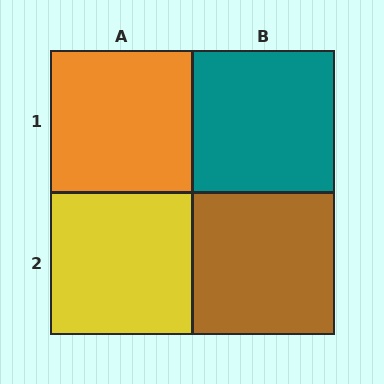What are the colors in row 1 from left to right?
Orange, teal.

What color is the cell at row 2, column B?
Brown.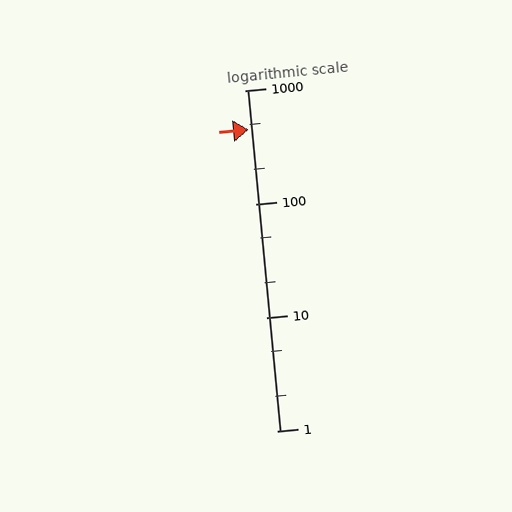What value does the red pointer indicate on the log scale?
The pointer indicates approximately 450.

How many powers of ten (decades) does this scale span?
The scale spans 3 decades, from 1 to 1000.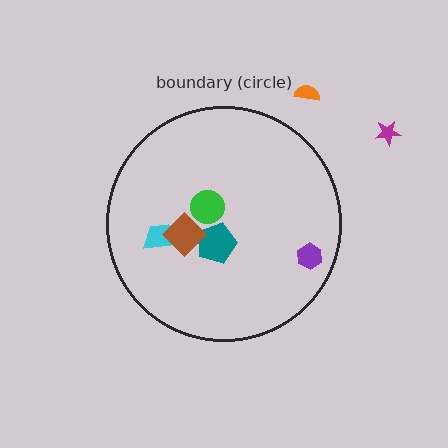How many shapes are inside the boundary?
5 inside, 2 outside.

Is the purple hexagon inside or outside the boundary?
Inside.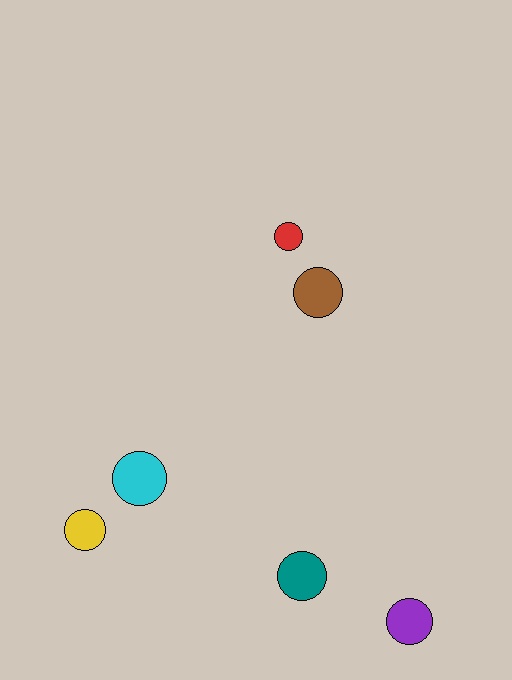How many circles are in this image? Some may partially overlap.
There are 6 circles.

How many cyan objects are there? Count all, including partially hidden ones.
There is 1 cyan object.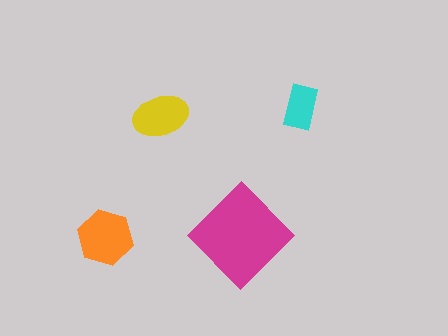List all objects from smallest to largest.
The cyan rectangle, the yellow ellipse, the orange hexagon, the magenta diamond.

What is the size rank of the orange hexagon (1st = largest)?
2nd.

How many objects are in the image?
There are 4 objects in the image.